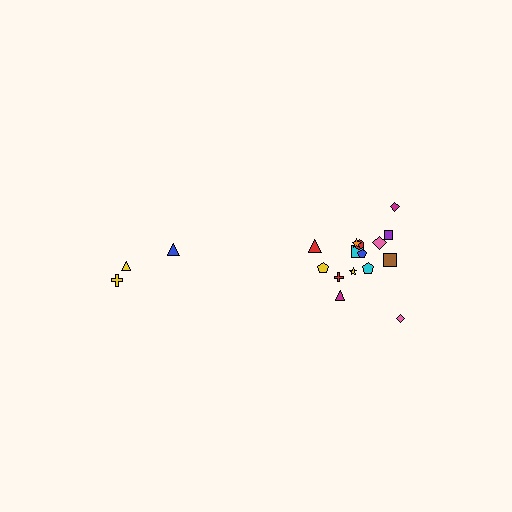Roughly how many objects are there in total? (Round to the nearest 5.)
Roughly 20 objects in total.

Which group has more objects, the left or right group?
The right group.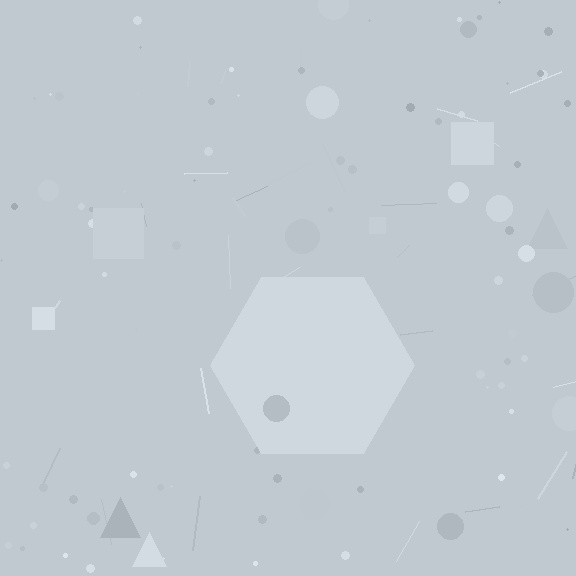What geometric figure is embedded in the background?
A hexagon is embedded in the background.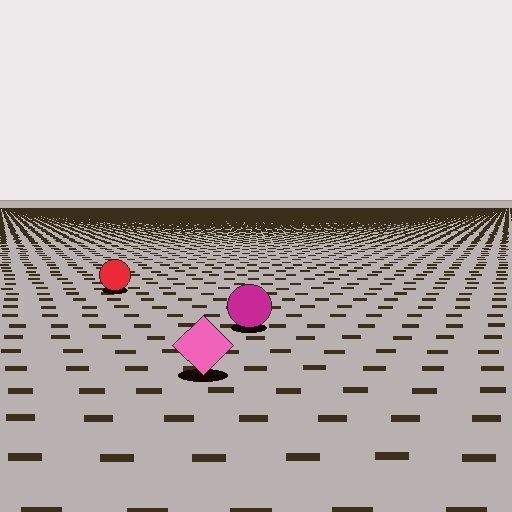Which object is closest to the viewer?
The pink diamond is closest. The texture marks near it are larger and more spread out.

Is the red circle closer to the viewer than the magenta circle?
No. The magenta circle is closer — you can tell from the texture gradient: the ground texture is coarser near it.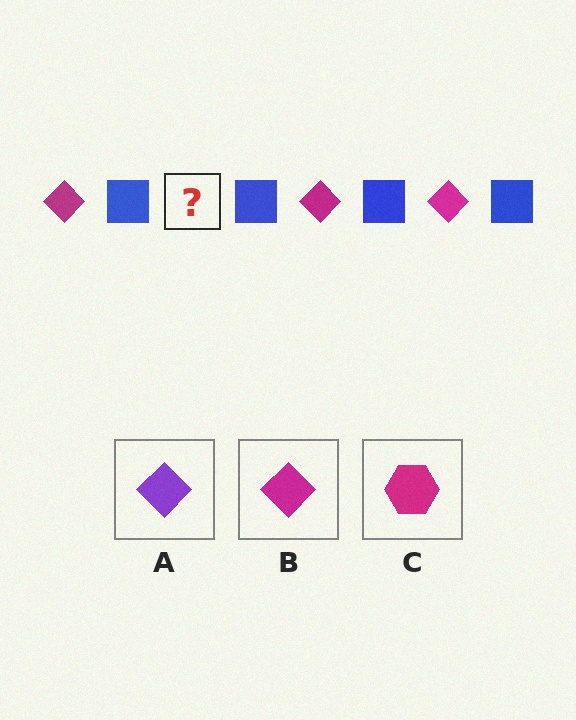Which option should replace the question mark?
Option B.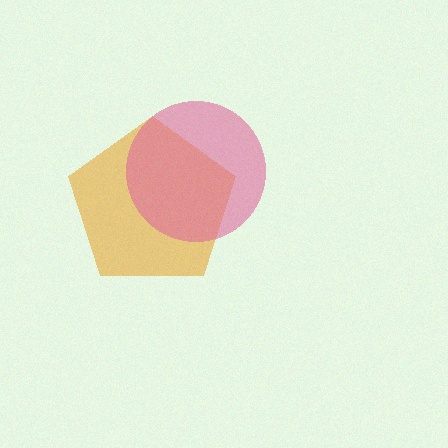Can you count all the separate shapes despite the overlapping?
Yes, there are 2 separate shapes.